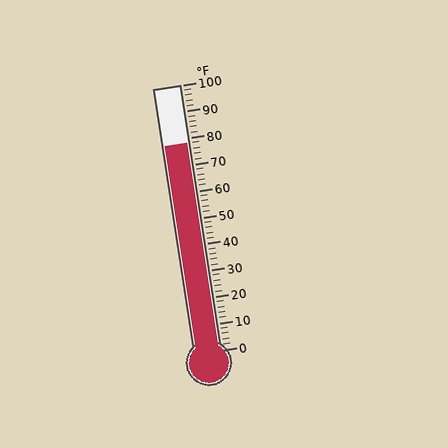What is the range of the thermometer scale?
The thermometer scale ranges from 0°F to 100°F.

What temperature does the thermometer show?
The thermometer shows approximately 78°F.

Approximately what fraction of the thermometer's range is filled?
The thermometer is filled to approximately 80% of its range.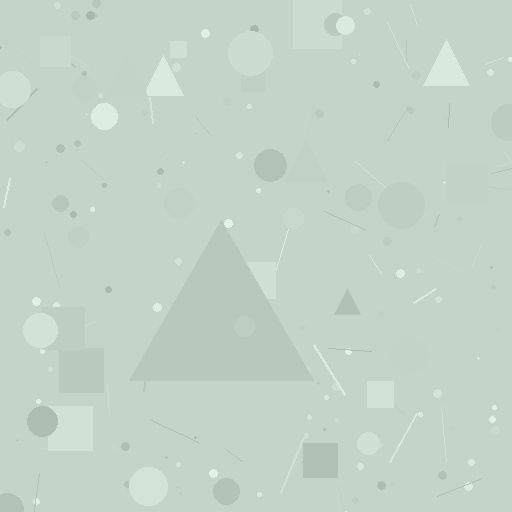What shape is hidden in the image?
A triangle is hidden in the image.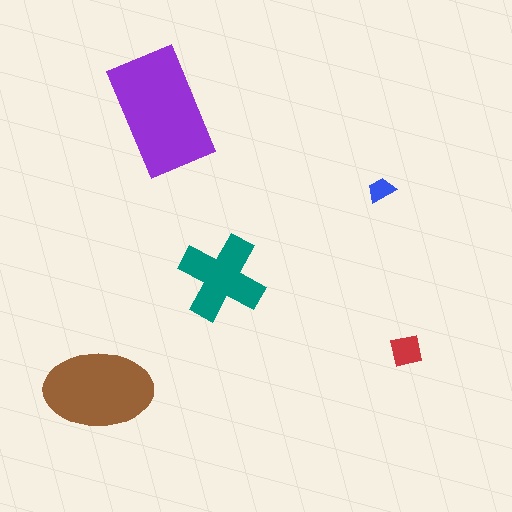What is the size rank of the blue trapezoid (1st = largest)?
5th.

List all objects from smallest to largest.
The blue trapezoid, the red square, the teal cross, the brown ellipse, the purple rectangle.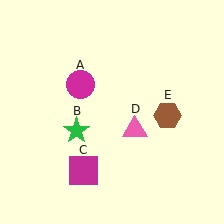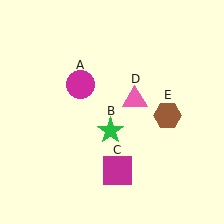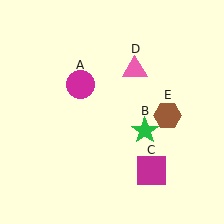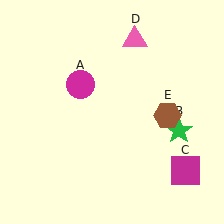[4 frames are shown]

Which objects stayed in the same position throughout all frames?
Magenta circle (object A) and brown hexagon (object E) remained stationary.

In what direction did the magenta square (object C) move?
The magenta square (object C) moved right.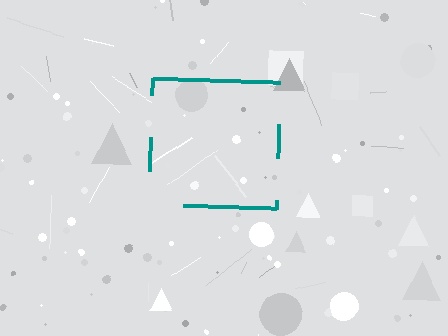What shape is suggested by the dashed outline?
The dashed outline suggests a square.